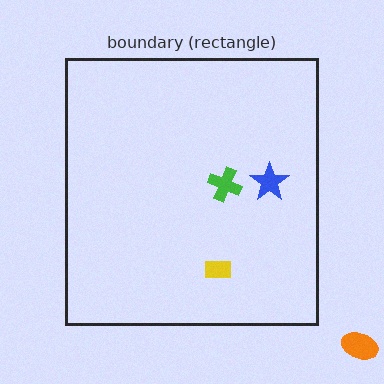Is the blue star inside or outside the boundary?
Inside.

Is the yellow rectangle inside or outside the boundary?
Inside.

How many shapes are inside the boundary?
3 inside, 1 outside.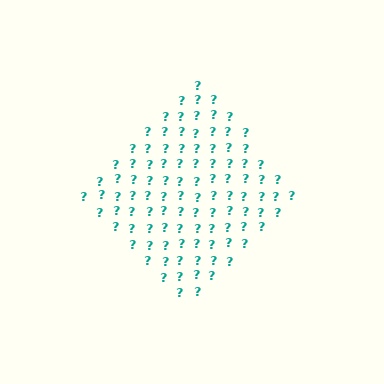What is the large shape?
The large shape is a diamond.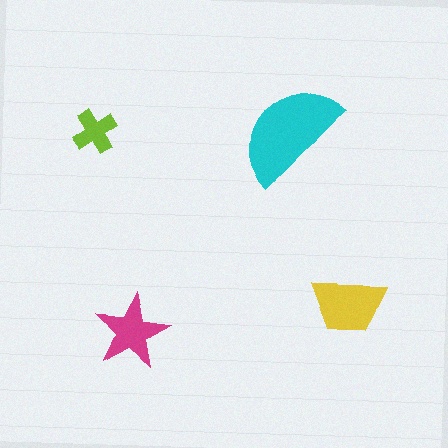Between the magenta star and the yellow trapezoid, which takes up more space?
The yellow trapezoid.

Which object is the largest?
The cyan semicircle.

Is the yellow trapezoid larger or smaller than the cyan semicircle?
Smaller.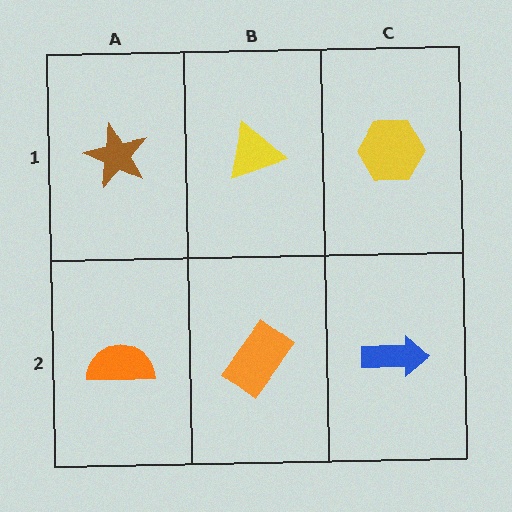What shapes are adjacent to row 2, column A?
A brown star (row 1, column A), an orange rectangle (row 2, column B).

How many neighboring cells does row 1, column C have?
2.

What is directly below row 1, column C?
A blue arrow.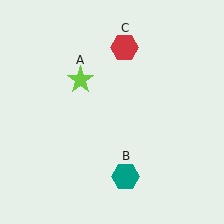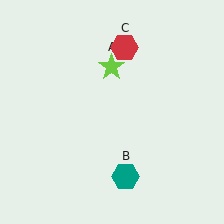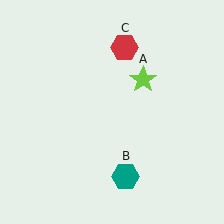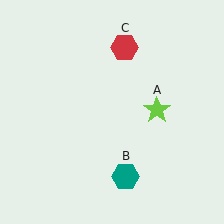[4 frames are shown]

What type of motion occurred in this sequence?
The lime star (object A) rotated clockwise around the center of the scene.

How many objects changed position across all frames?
1 object changed position: lime star (object A).